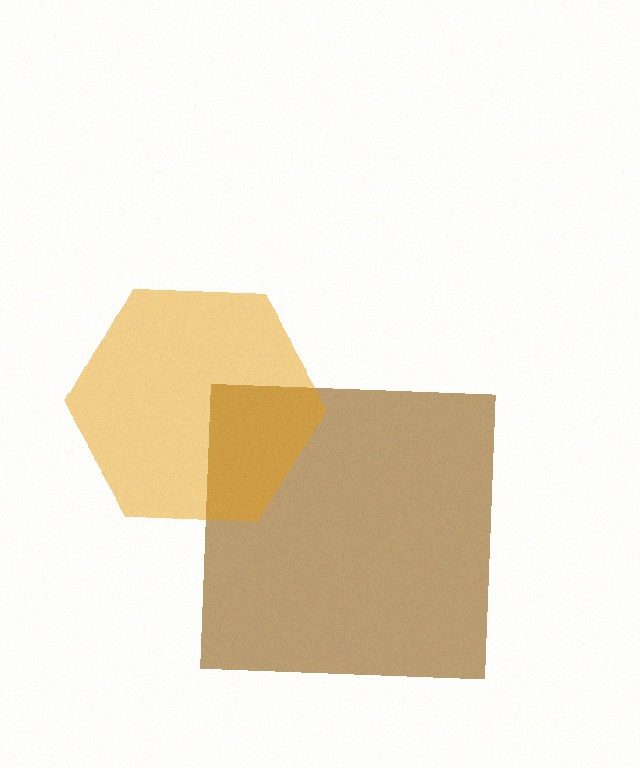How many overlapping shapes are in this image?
There are 2 overlapping shapes in the image.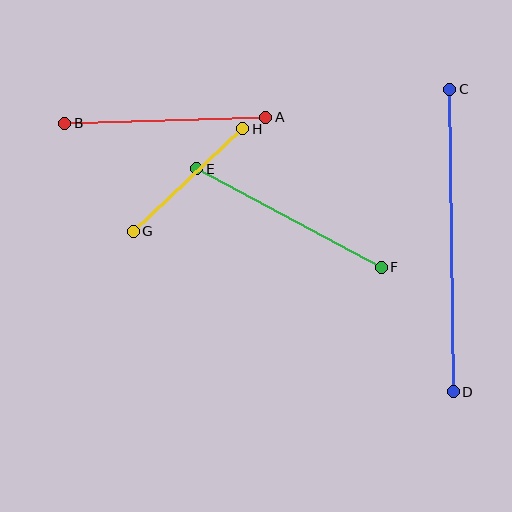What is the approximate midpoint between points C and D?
The midpoint is at approximately (451, 241) pixels.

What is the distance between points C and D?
The distance is approximately 303 pixels.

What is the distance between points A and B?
The distance is approximately 201 pixels.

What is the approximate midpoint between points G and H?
The midpoint is at approximately (188, 180) pixels.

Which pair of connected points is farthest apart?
Points C and D are farthest apart.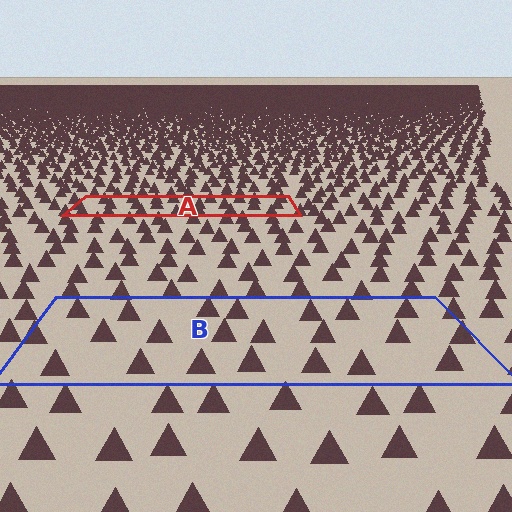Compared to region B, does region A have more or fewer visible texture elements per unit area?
Region A has more texture elements per unit area — they are packed more densely because it is farther away.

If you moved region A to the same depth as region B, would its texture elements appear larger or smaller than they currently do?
They would appear larger. At a closer depth, the same texture elements are projected at a bigger on-screen size.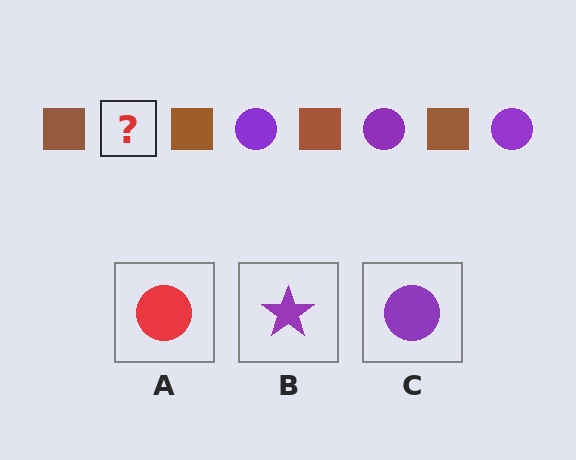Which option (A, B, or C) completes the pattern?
C.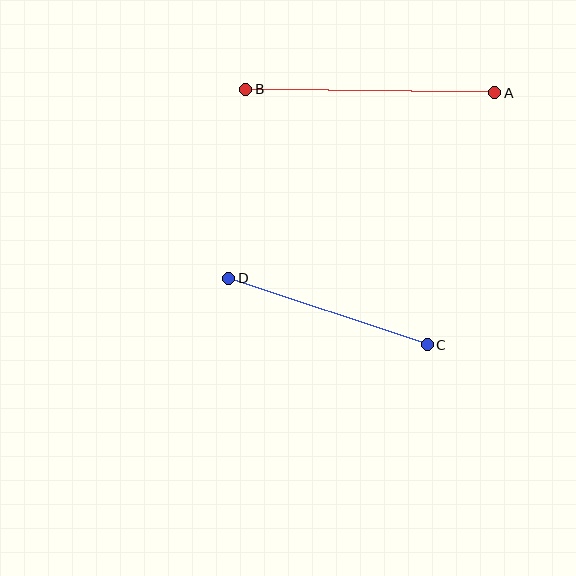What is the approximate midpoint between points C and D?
The midpoint is at approximately (328, 312) pixels.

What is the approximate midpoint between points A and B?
The midpoint is at approximately (370, 91) pixels.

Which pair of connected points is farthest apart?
Points A and B are farthest apart.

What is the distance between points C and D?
The distance is approximately 209 pixels.